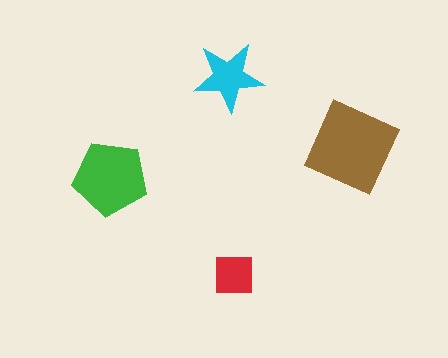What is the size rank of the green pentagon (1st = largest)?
2nd.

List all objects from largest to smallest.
The brown diamond, the green pentagon, the cyan star, the red square.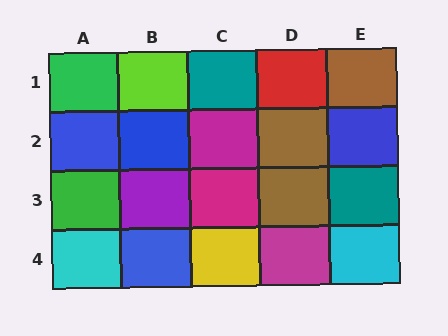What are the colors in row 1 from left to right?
Green, lime, teal, red, brown.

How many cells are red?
1 cell is red.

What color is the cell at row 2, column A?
Blue.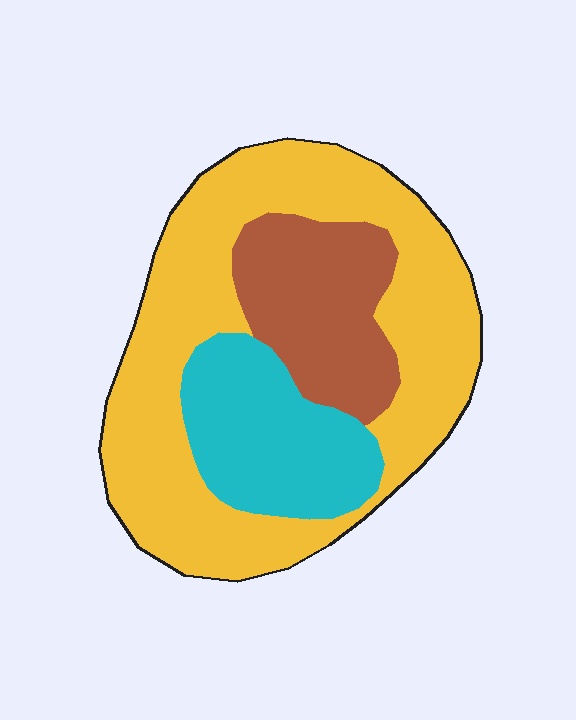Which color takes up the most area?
Yellow, at roughly 60%.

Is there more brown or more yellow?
Yellow.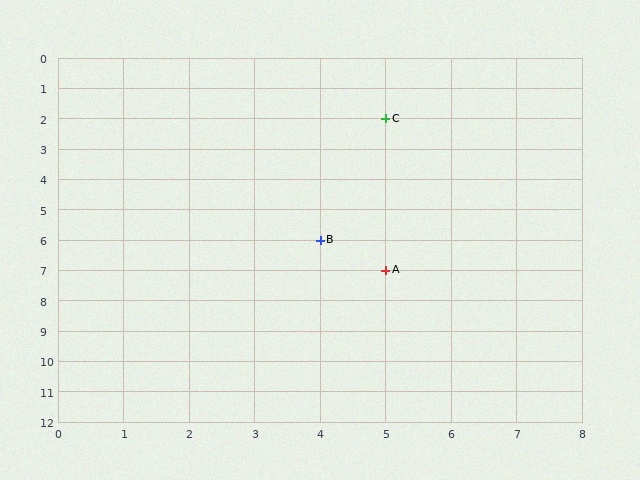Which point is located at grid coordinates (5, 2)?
Point C is at (5, 2).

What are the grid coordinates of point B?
Point B is at grid coordinates (4, 6).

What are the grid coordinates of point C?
Point C is at grid coordinates (5, 2).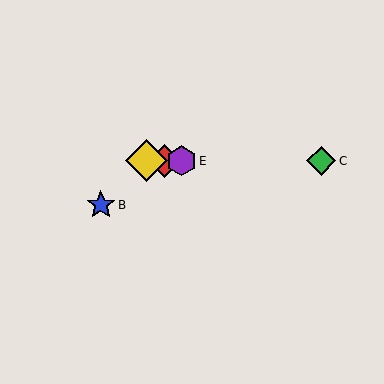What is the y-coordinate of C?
Object C is at y≈161.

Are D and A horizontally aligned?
Yes, both are at y≈161.